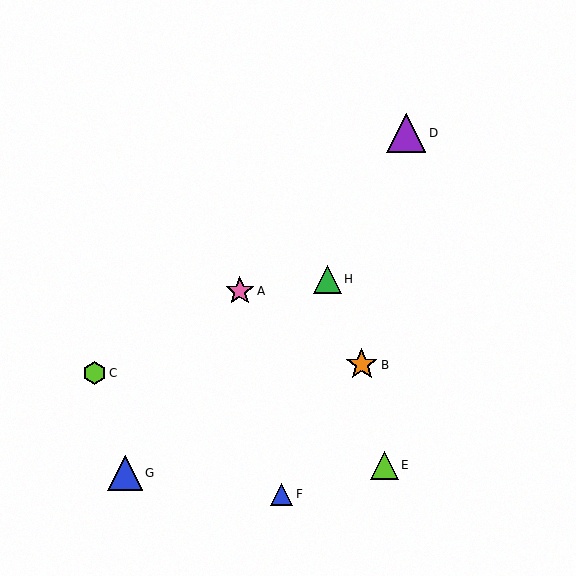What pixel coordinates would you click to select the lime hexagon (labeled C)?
Click at (94, 373) to select the lime hexagon C.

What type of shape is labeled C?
Shape C is a lime hexagon.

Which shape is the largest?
The purple triangle (labeled D) is the largest.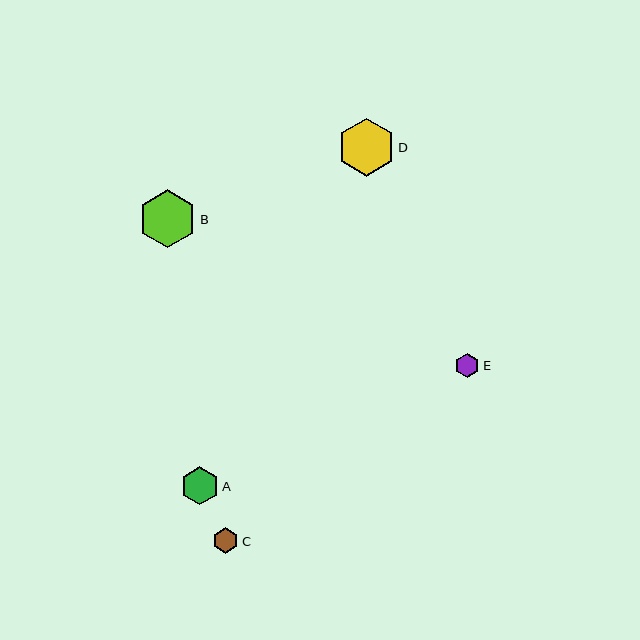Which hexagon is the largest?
Hexagon B is the largest with a size of approximately 58 pixels.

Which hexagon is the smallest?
Hexagon E is the smallest with a size of approximately 25 pixels.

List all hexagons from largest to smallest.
From largest to smallest: B, D, A, C, E.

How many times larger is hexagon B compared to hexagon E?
Hexagon B is approximately 2.4 times the size of hexagon E.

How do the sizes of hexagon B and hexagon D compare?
Hexagon B and hexagon D are approximately the same size.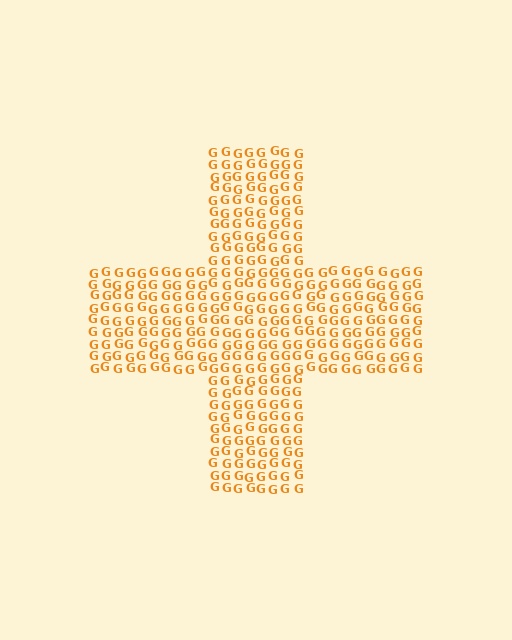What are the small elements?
The small elements are letter G's.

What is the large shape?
The large shape is a cross.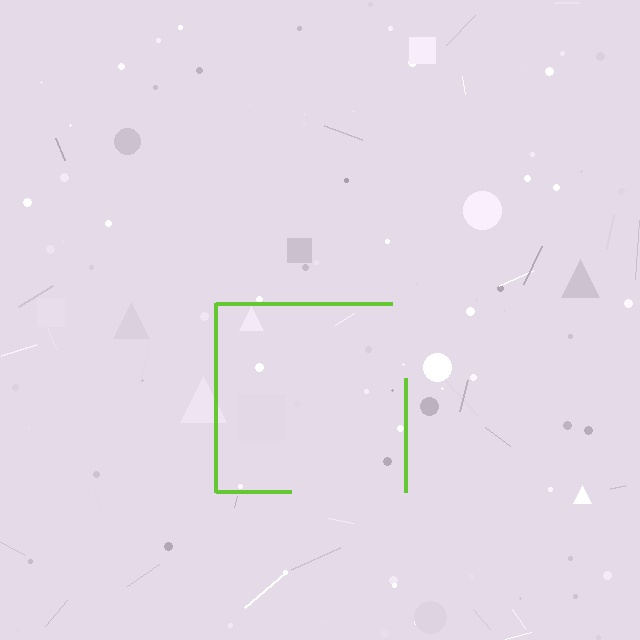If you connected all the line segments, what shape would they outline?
They would outline a square.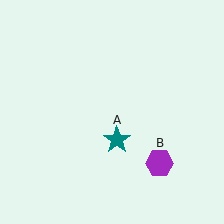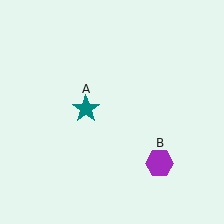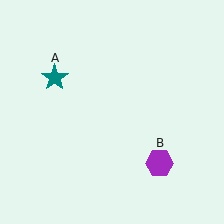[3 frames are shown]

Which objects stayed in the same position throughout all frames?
Purple hexagon (object B) remained stationary.